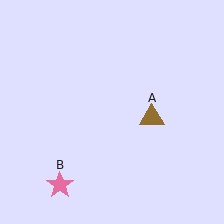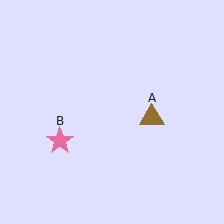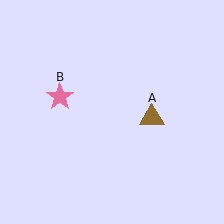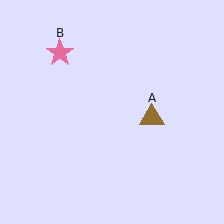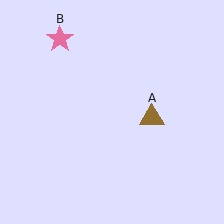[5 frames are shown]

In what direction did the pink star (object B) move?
The pink star (object B) moved up.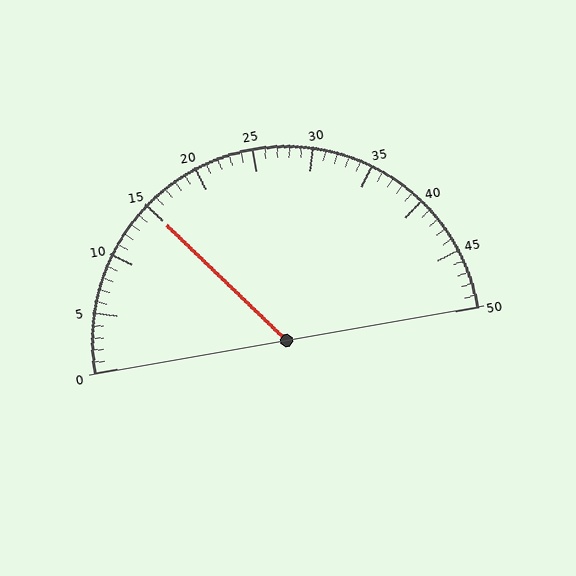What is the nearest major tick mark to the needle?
The nearest major tick mark is 15.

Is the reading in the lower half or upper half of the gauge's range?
The reading is in the lower half of the range (0 to 50).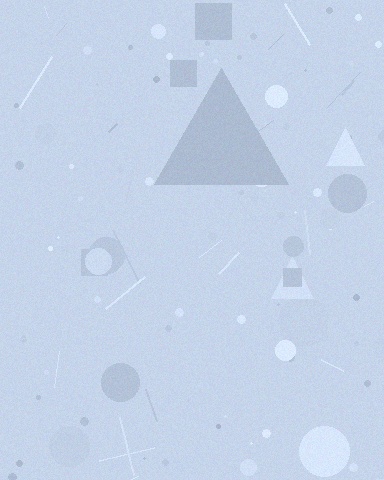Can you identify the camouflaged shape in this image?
The camouflaged shape is a triangle.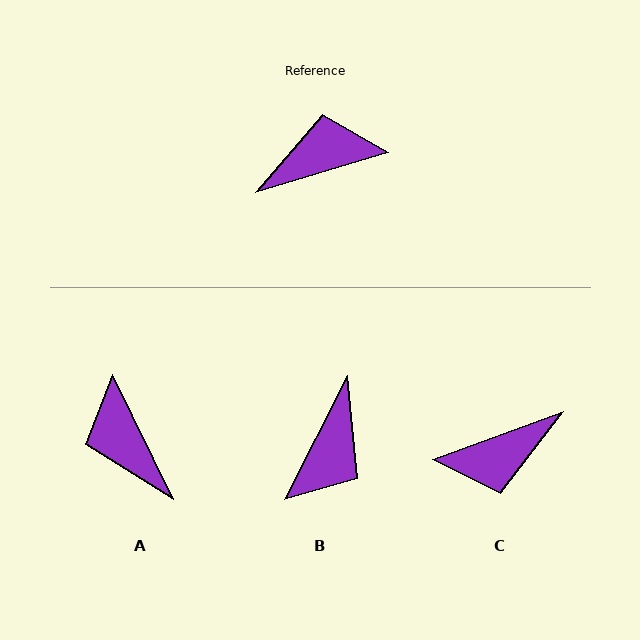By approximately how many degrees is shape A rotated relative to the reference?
Approximately 99 degrees counter-clockwise.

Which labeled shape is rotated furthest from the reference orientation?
C, about 177 degrees away.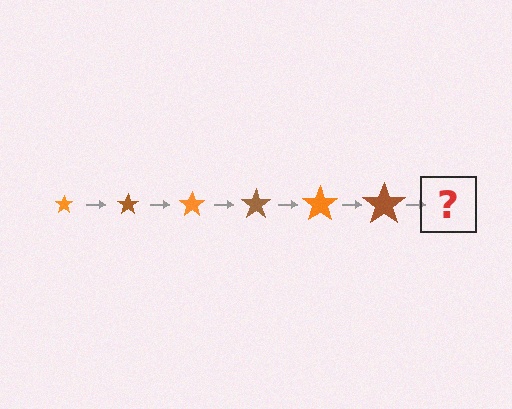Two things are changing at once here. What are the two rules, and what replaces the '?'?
The two rules are that the star grows larger each step and the color cycles through orange and brown. The '?' should be an orange star, larger than the previous one.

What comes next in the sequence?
The next element should be an orange star, larger than the previous one.